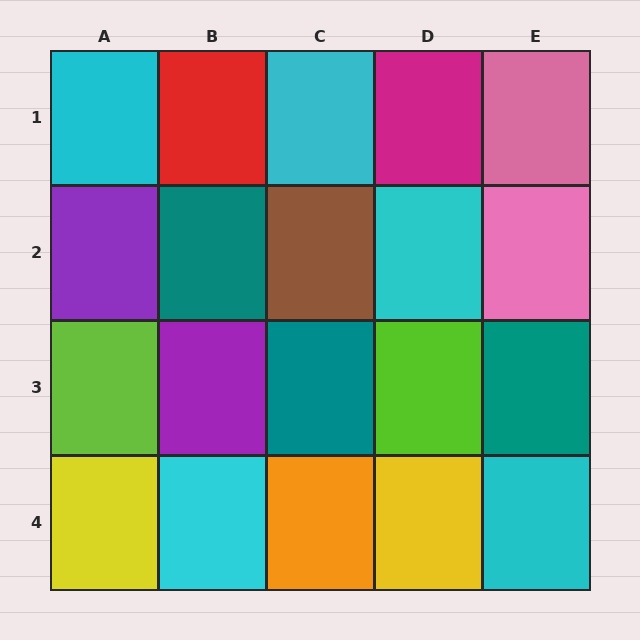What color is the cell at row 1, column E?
Pink.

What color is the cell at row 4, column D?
Yellow.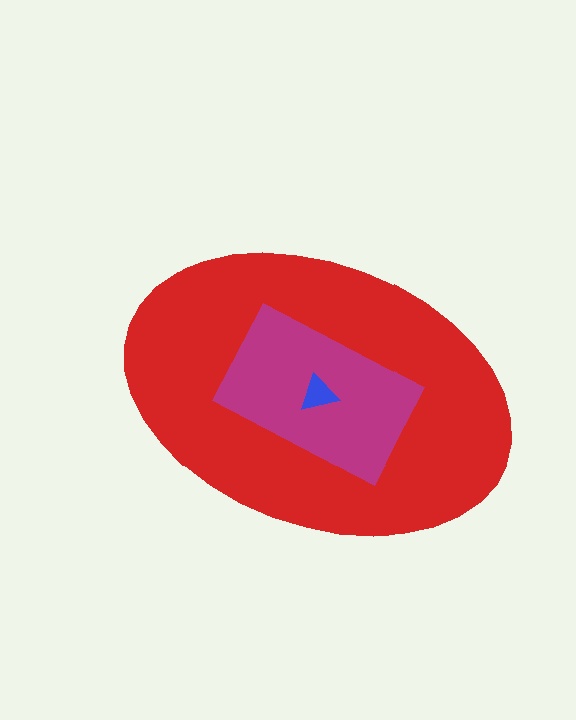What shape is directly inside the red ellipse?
The magenta rectangle.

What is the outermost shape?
The red ellipse.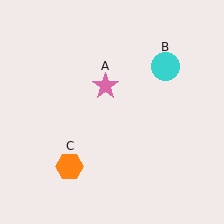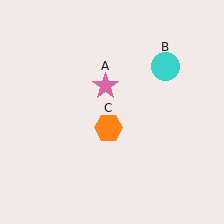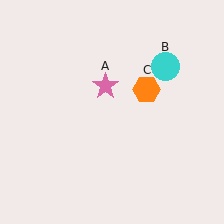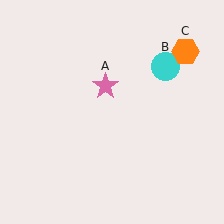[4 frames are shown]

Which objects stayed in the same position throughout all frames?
Pink star (object A) and cyan circle (object B) remained stationary.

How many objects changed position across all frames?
1 object changed position: orange hexagon (object C).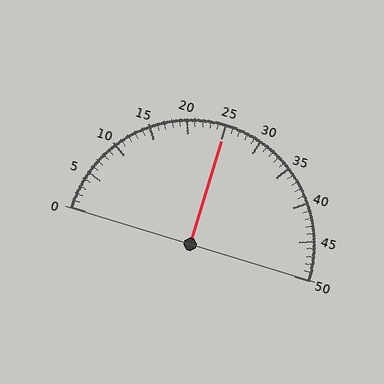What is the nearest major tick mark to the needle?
The nearest major tick mark is 25.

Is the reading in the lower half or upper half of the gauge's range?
The reading is in the upper half of the range (0 to 50).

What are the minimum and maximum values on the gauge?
The gauge ranges from 0 to 50.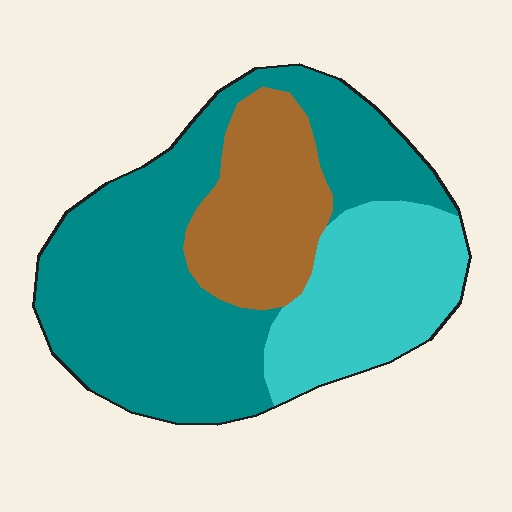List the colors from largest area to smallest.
From largest to smallest: teal, cyan, brown.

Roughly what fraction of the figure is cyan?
Cyan takes up about one quarter (1/4) of the figure.